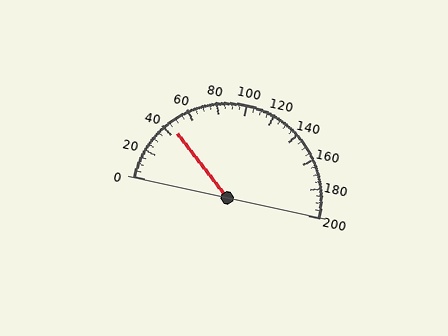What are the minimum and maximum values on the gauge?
The gauge ranges from 0 to 200.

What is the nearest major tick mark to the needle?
The nearest major tick mark is 40.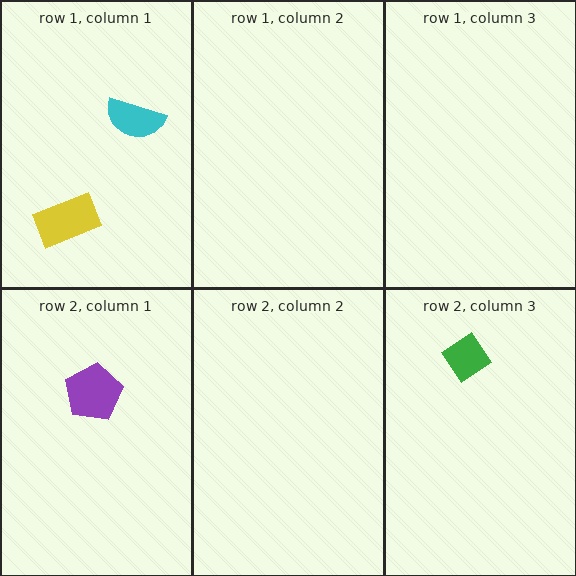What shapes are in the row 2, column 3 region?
The green diamond.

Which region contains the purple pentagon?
The row 2, column 1 region.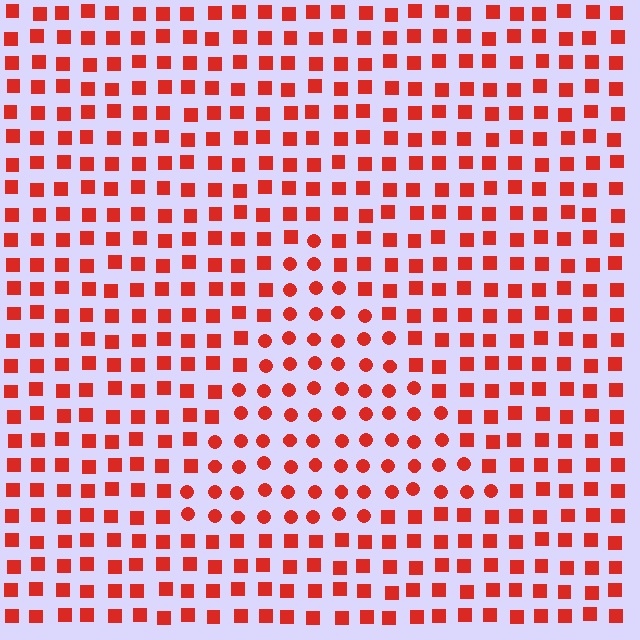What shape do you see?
I see a triangle.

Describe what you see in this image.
The image is filled with small red elements arranged in a uniform grid. A triangle-shaped region contains circles, while the surrounding area contains squares. The boundary is defined purely by the change in element shape.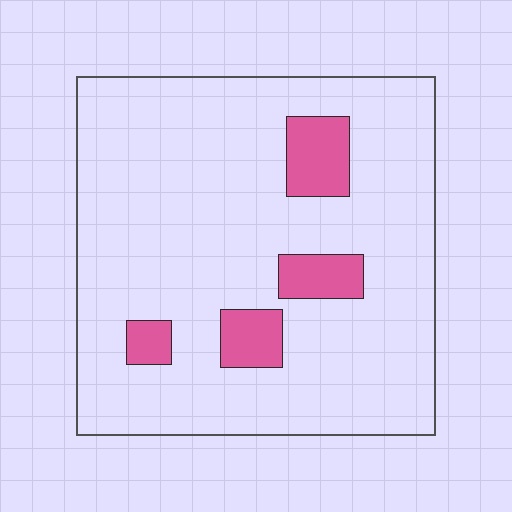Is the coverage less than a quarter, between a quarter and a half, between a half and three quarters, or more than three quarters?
Less than a quarter.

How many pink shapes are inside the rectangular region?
4.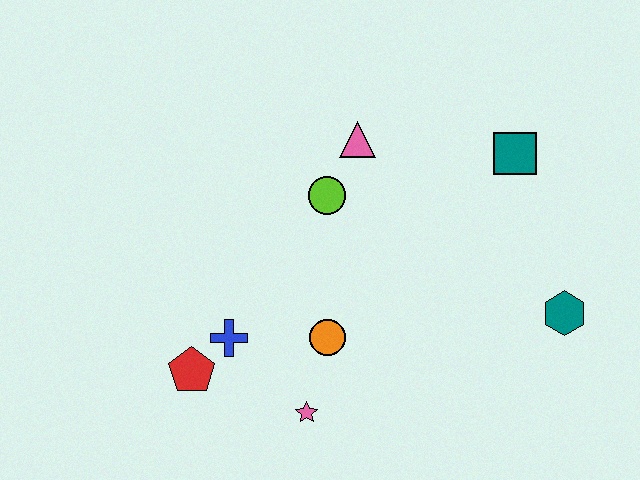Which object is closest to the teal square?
The pink triangle is closest to the teal square.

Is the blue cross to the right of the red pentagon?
Yes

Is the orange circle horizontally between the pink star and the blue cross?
No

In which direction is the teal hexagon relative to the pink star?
The teal hexagon is to the right of the pink star.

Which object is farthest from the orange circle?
The teal square is farthest from the orange circle.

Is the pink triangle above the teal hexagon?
Yes